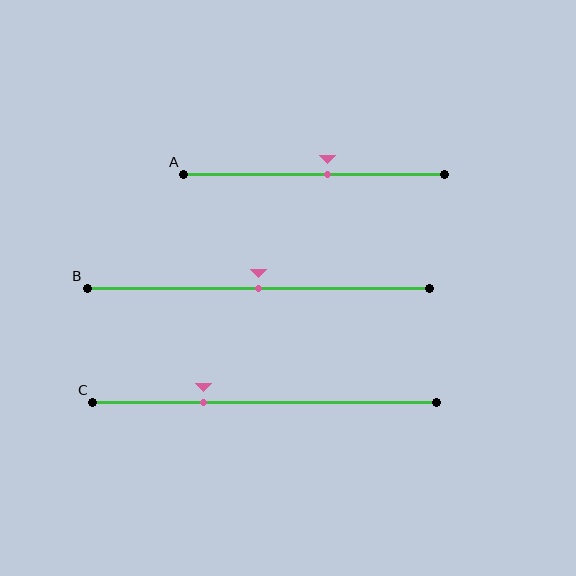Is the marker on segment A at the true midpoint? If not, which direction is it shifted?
No, the marker on segment A is shifted to the right by about 5% of the segment length.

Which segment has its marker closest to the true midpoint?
Segment B has its marker closest to the true midpoint.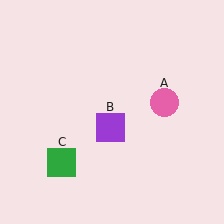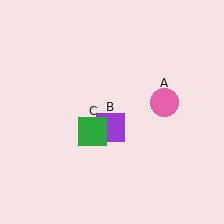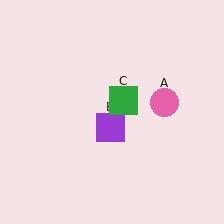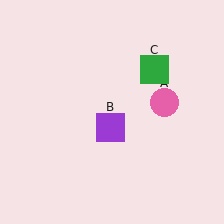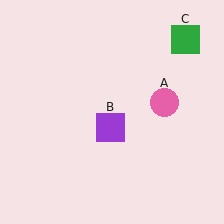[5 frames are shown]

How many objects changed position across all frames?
1 object changed position: green square (object C).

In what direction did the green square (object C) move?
The green square (object C) moved up and to the right.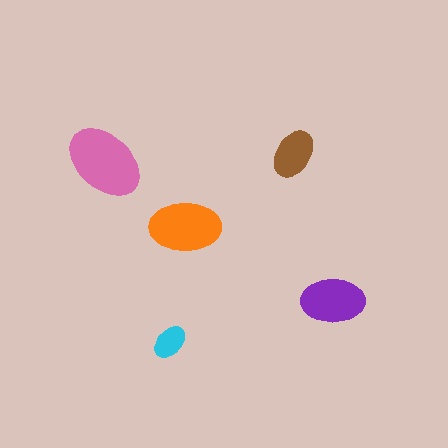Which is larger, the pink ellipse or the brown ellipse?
The pink one.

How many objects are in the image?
There are 5 objects in the image.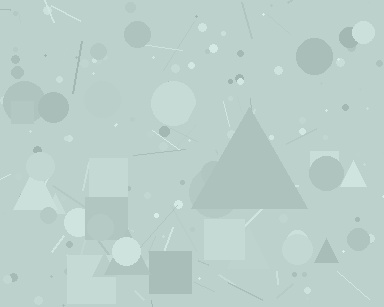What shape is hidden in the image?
A triangle is hidden in the image.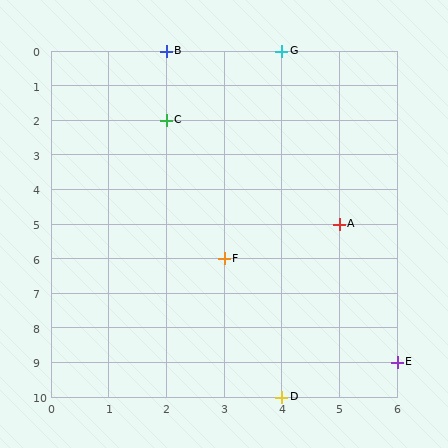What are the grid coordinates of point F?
Point F is at grid coordinates (3, 6).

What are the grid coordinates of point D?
Point D is at grid coordinates (4, 10).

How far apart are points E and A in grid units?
Points E and A are 1 column and 4 rows apart (about 4.1 grid units diagonally).